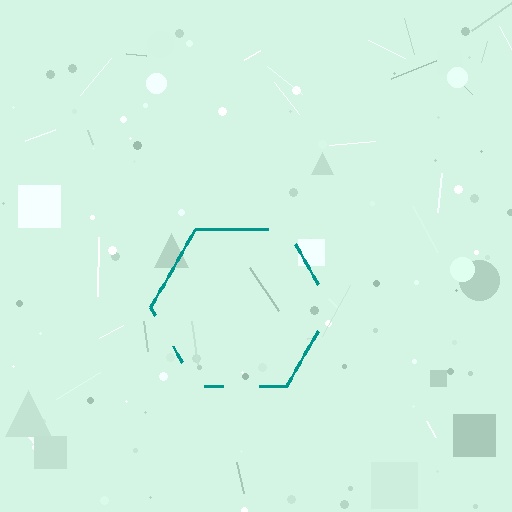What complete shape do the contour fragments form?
The contour fragments form a hexagon.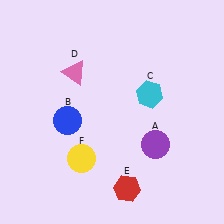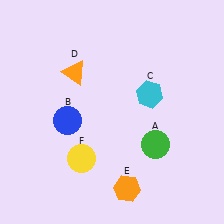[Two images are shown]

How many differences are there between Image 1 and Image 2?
There are 3 differences between the two images.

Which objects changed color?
A changed from purple to green. D changed from pink to orange. E changed from red to orange.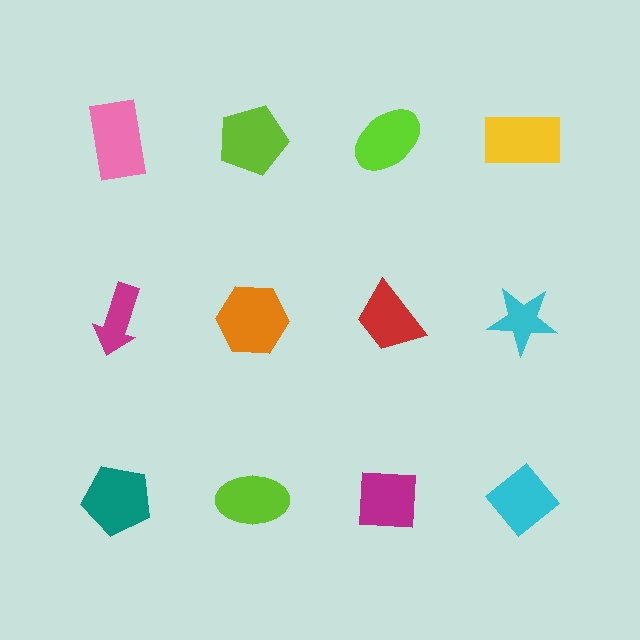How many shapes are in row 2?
4 shapes.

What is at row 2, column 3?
A red trapezoid.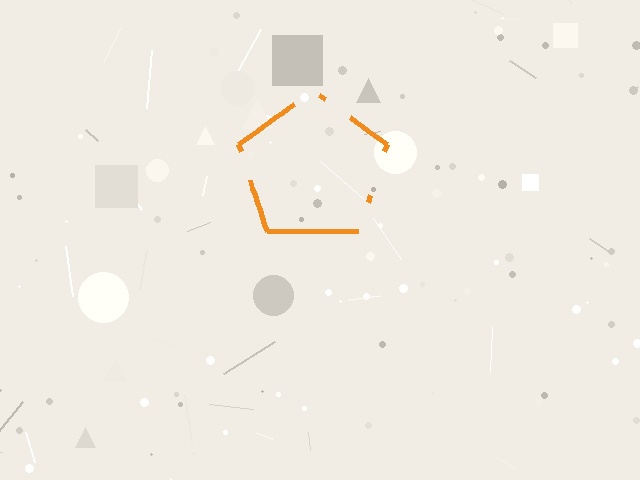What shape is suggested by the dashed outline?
The dashed outline suggests a pentagon.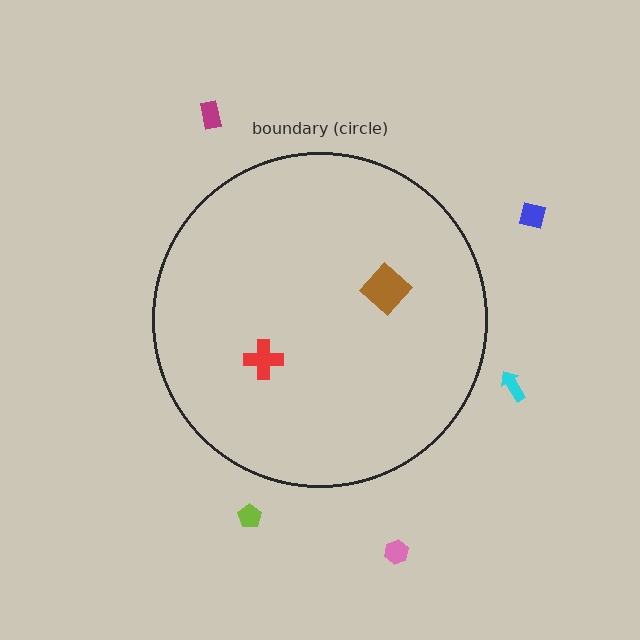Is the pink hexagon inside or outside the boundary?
Outside.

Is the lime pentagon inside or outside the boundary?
Outside.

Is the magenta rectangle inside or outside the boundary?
Outside.